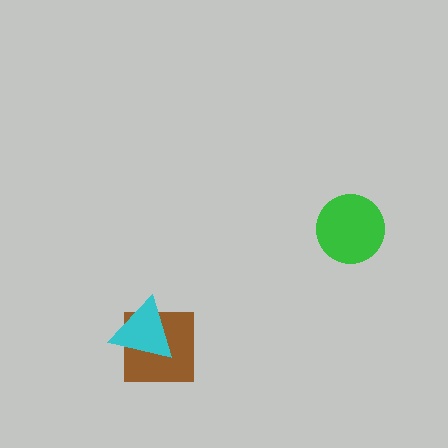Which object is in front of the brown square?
The cyan triangle is in front of the brown square.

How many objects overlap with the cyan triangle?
1 object overlaps with the cyan triangle.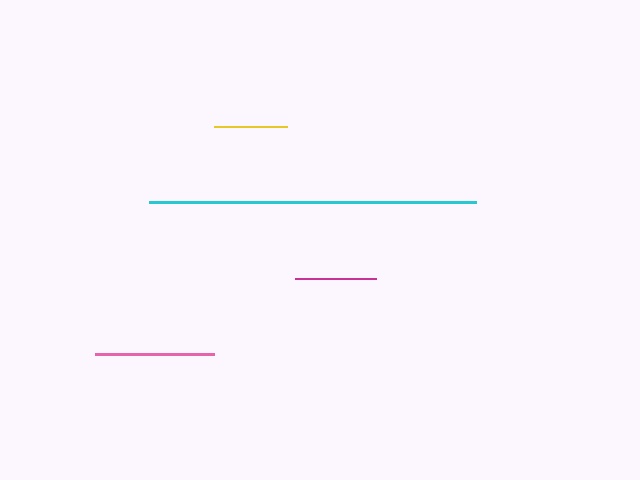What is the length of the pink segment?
The pink segment is approximately 119 pixels long.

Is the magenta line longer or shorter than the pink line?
The pink line is longer than the magenta line.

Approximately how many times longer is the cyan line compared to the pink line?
The cyan line is approximately 2.7 times the length of the pink line.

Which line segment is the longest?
The cyan line is the longest at approximately 327 pixels.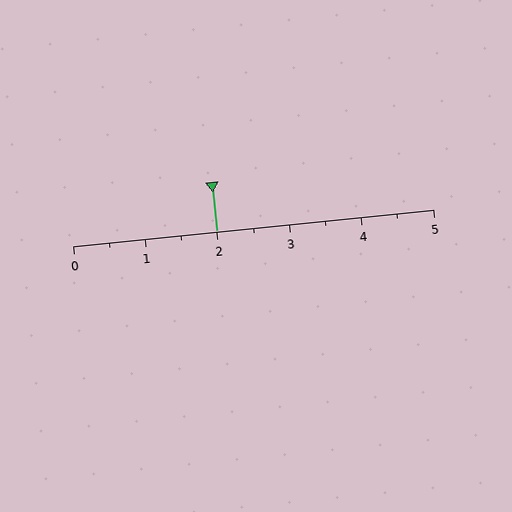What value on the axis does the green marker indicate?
The marker indicates approximately 2.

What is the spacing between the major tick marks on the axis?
The major ticks are spaced 1 apart.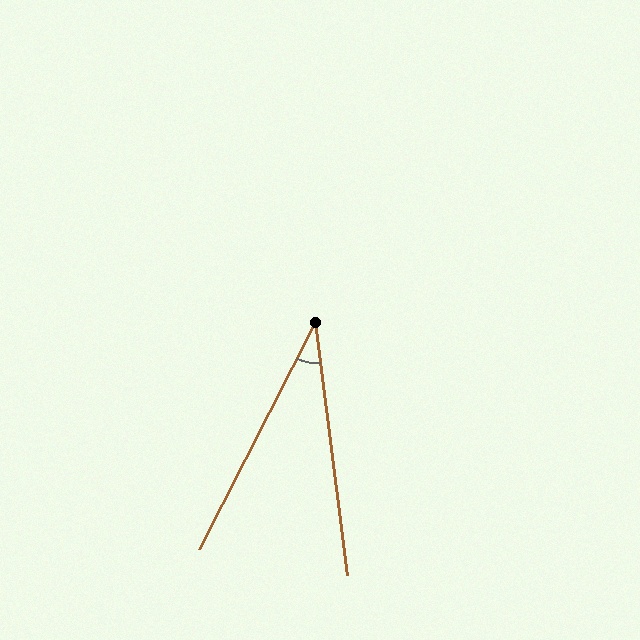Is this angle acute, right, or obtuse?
It is acute.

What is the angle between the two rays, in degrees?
Approximately 34 degrees.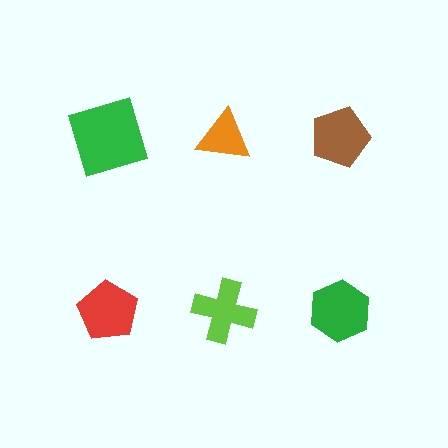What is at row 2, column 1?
A red pentagon.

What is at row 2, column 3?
A green hexagon.